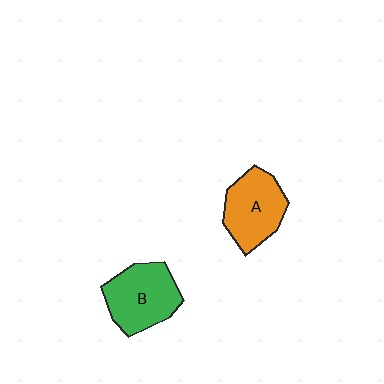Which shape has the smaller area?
Shape A (orange).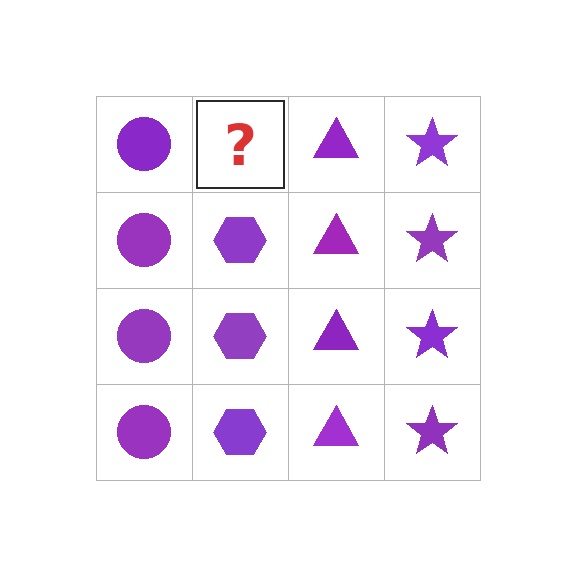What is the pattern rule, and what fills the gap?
The rule is that each column has a consistent shape. The gap should be filled with a purple hexagon.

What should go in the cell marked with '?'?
The missing cell should contain a purple hexagon.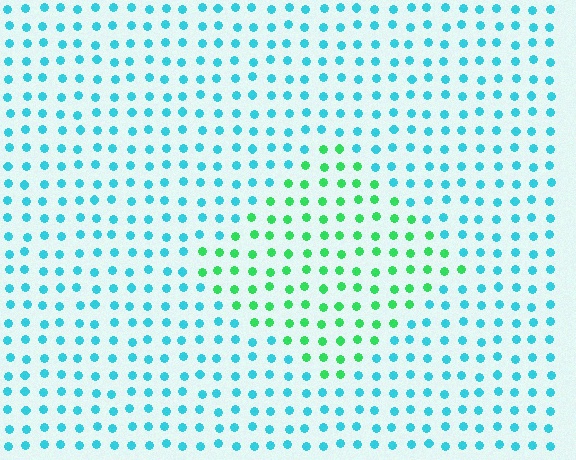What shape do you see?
I see a diamond.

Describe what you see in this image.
The image is filled with small cyan elements in a uniform arrangement. A diamond-shaped region is visible where the elements are tinted to a slightly different hue, forming a subtle color boundary.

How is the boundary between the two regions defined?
The boundary is defined purely by a slight shift in hue (about 51 degrees). Spacing, size, and orientation are identical on both sides.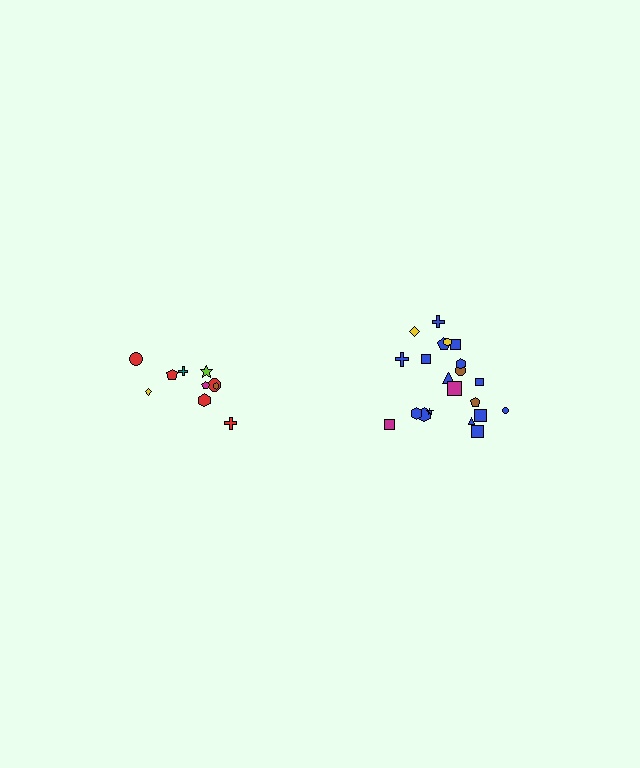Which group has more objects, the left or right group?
The right group.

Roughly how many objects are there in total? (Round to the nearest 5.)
Roughly 30 objects in total.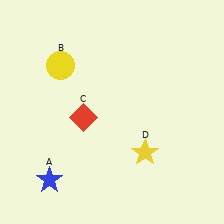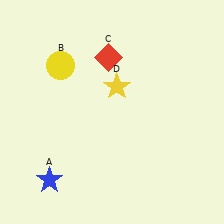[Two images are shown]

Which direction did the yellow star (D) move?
The yellow star (D) moved up.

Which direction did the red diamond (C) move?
The red diamond (C) moved up.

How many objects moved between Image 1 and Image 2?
2 objects moved between the two images.